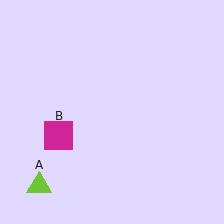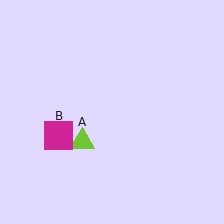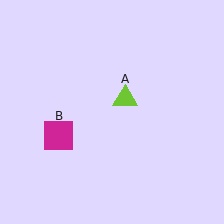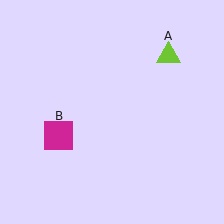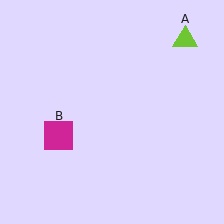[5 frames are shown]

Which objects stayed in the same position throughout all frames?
Magenta square (object B) remained stationary.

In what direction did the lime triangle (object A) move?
The lime triangle (object A) moved up and to the right.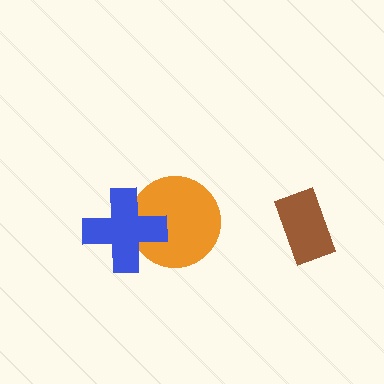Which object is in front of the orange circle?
The blue cross is in front of the orange circle.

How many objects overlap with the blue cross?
1 object overlaps with the blue cross.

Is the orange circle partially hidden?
Yes, it is partially covered by another shape.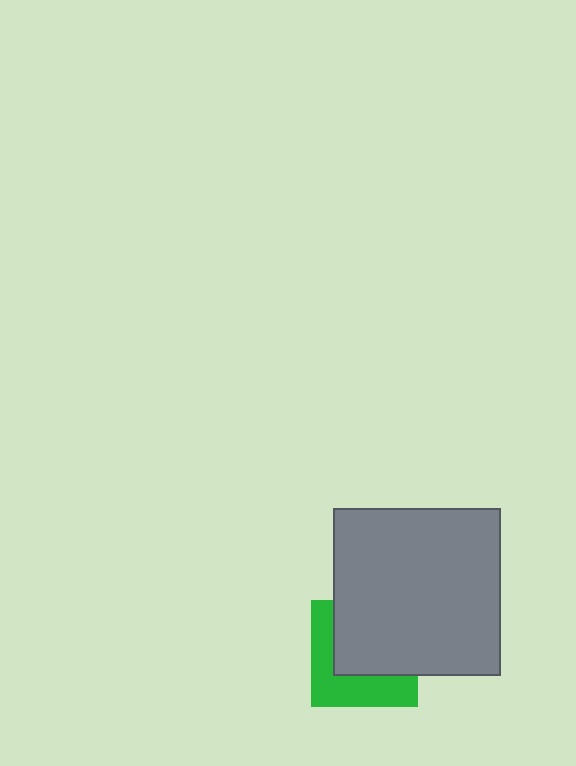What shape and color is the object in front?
The object in front is a gray square.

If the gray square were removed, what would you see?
You would see the complete green square.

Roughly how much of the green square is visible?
A small part of it is visible (roughly 44%).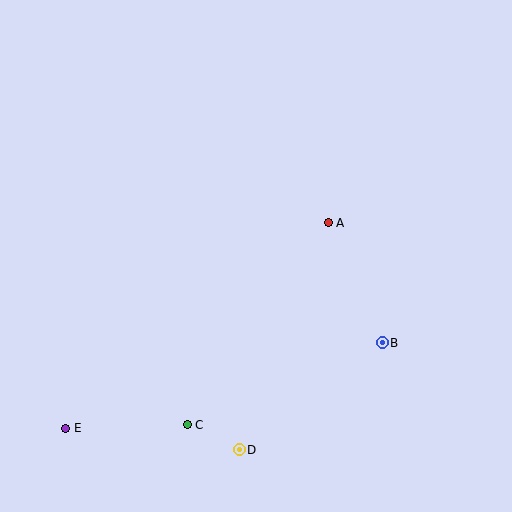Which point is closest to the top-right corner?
Point A is closest to the top-right corner.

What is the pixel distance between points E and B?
The distance between E and B is 328 pixels.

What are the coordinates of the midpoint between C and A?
The midpoint between C and A is at (258, 324).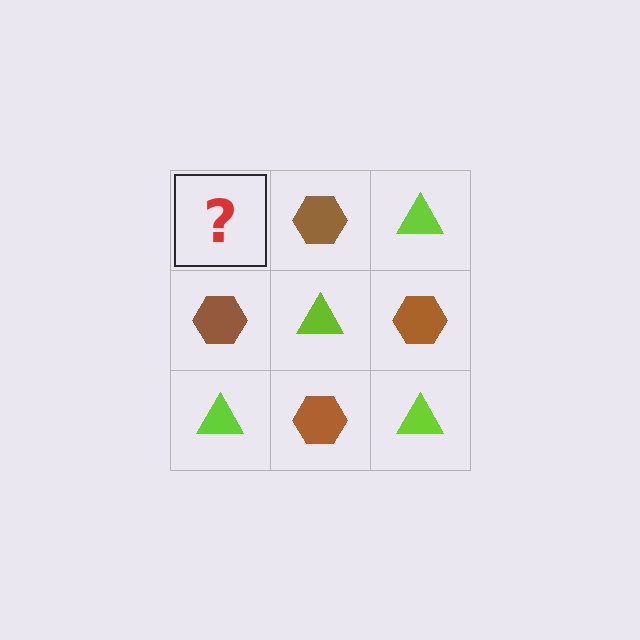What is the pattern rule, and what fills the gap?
The rule is that it alternates lime triangle and brown hexagon in a checkerboard pattern. The gap should be filled with a lime triangle.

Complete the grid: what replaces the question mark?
The question mark should be replaced with a lime triangle.